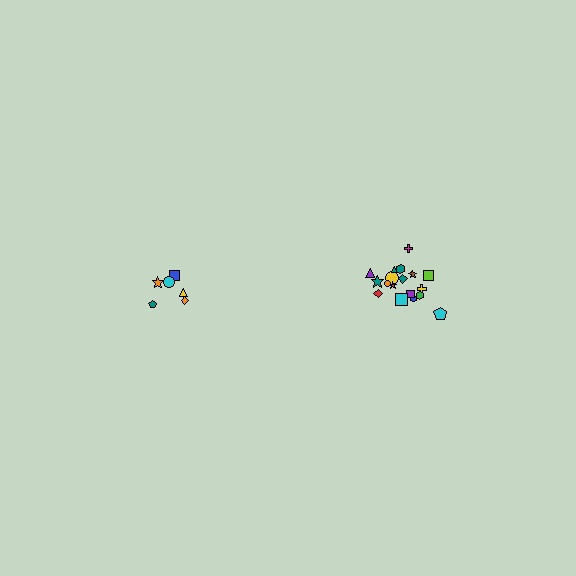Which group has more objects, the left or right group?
The right group.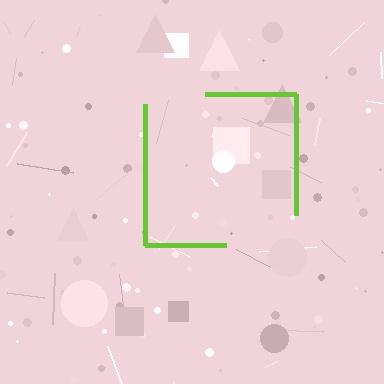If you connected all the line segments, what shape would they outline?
They would outline a square.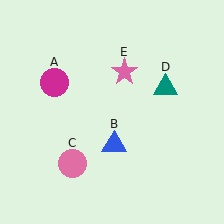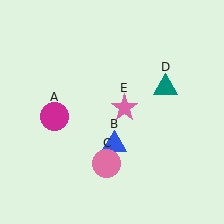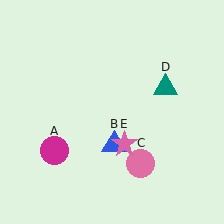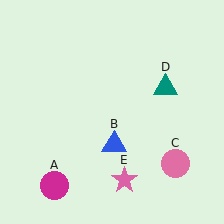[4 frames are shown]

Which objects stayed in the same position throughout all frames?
Blue triangle (object B) and teal triangle (object D) remained stationary.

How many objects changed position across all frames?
3 objects changed position: magenta circle (object A), pink circle (object C), pink star (object E).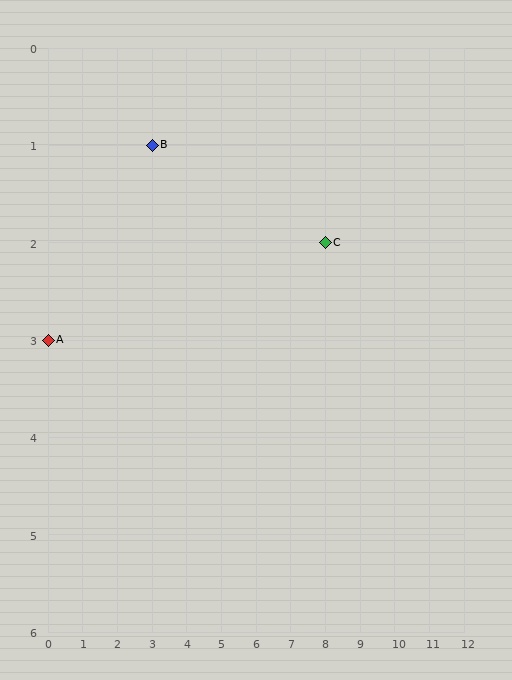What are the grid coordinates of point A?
Point A is at grid coordinates (0, 3).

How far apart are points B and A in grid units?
Points B and A are 3 columns and 2 rows apart (about 3.6 grid units diagonally).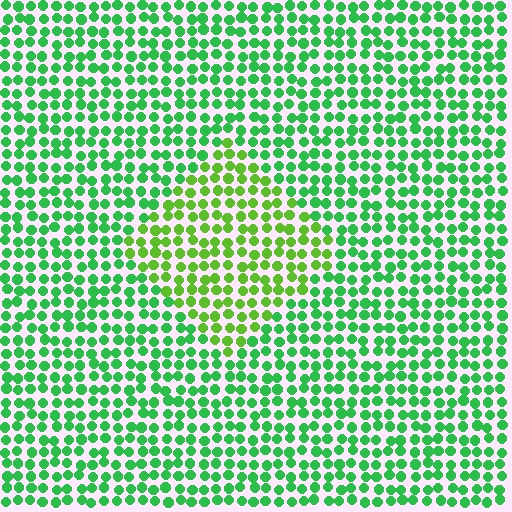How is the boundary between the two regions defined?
The boundary is defined purely by a slight shift in hue (about 33 degrees). Spacing, size, and orientation are identical on both sides.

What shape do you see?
I see a diamond.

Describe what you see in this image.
The image is filled with small green elements in a uniform arrangement. A diamond-shaped region is visible where the elements are tinted to a slightly different hue, forming a subtle color boundary.